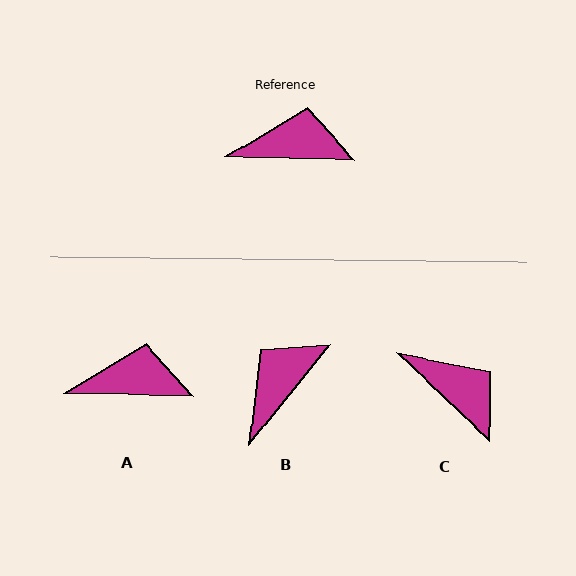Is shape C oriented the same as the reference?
No, it is off by about 42 degrees.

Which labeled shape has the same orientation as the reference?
A.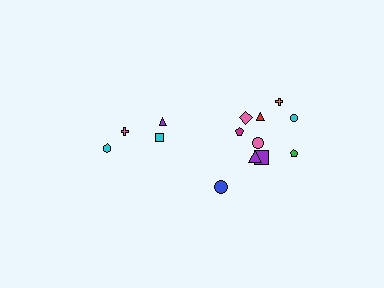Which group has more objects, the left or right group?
The right group.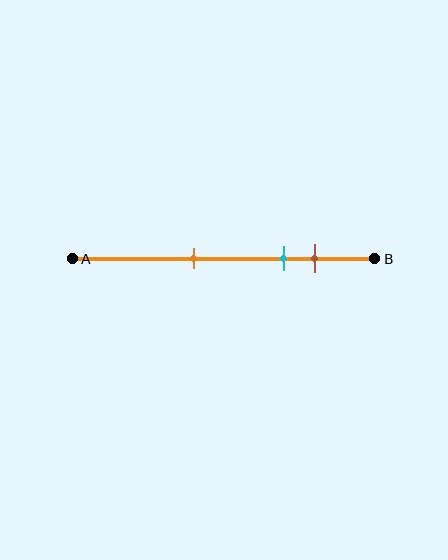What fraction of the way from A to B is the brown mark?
The brown mark is approximately 80% (0.8) of the way from A to B.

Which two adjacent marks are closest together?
The cyan and brown marks are the closest adjacent pair.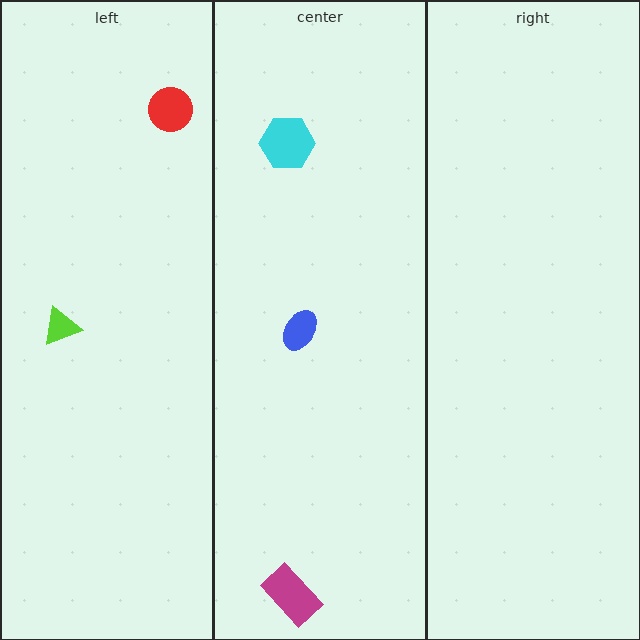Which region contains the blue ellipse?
The center region.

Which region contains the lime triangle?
The left region.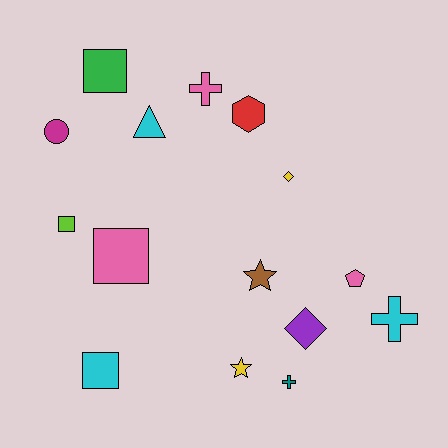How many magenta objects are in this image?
There is 1 magenta object.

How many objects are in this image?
There are 15 objects.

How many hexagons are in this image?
There is 1 hexagon.